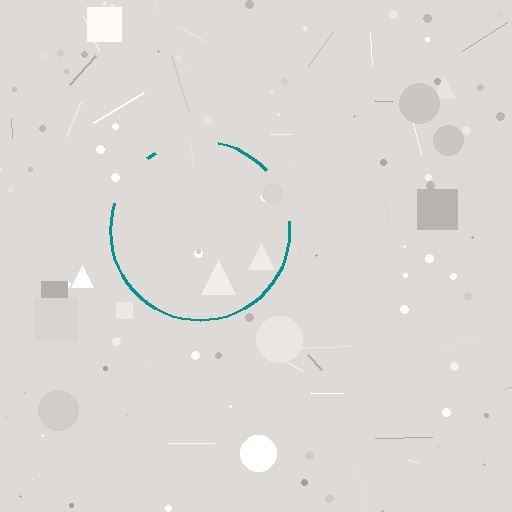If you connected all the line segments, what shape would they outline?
They would outline a circle.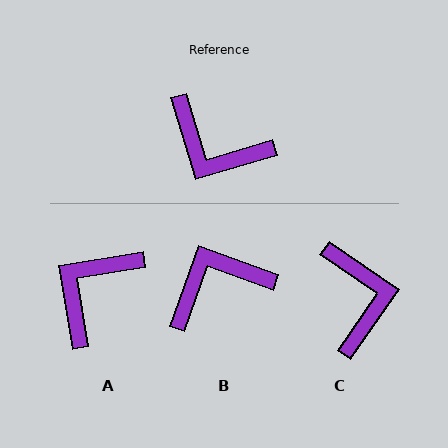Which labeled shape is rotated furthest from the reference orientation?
C, about 129 degrees away.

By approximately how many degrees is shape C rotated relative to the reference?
Approximately 129 degrees counter-clockwise.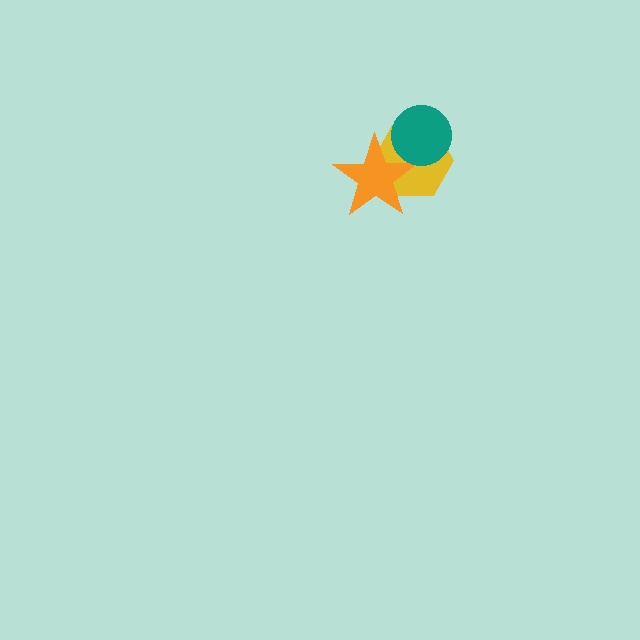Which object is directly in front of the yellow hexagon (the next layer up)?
The orange star is directly in front of the yellow hexagon.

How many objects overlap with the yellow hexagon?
2 objects overlap with the yellow hexagon.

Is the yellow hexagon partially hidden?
Yes, it is partially covered by another shape.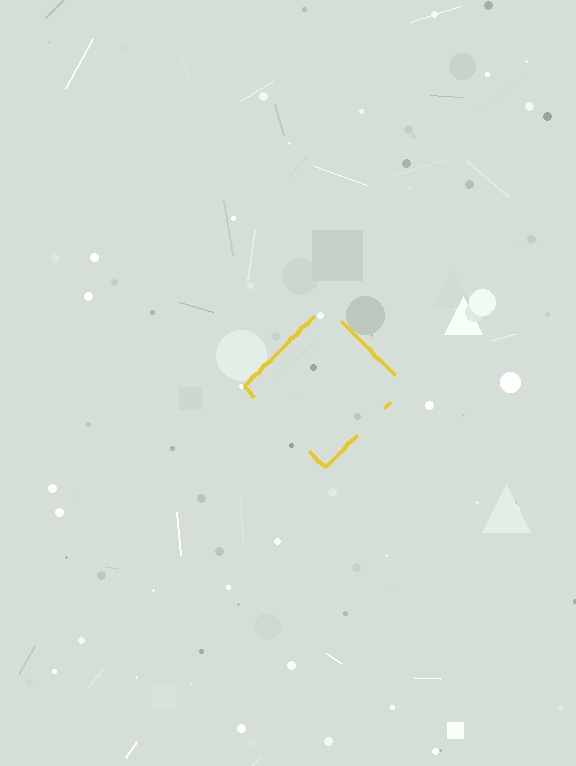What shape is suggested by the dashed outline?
The dashed outline suggests a diamond.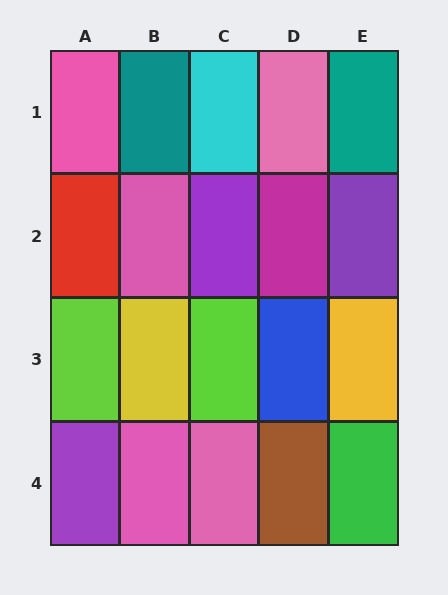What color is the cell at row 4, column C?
Pink.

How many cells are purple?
3 cells are purple.